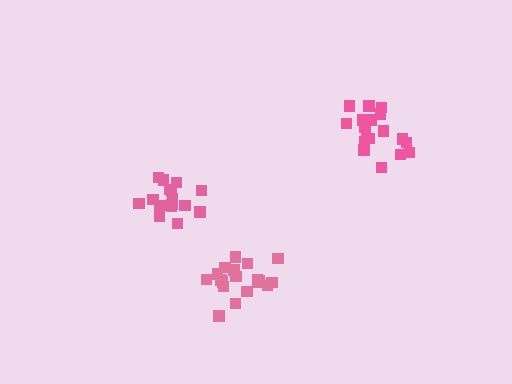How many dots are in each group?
Group 1: 19 dots, Group 2: 17 dots, Group 3: 19 dots (55 total).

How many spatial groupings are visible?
There are 3 spatial groupings.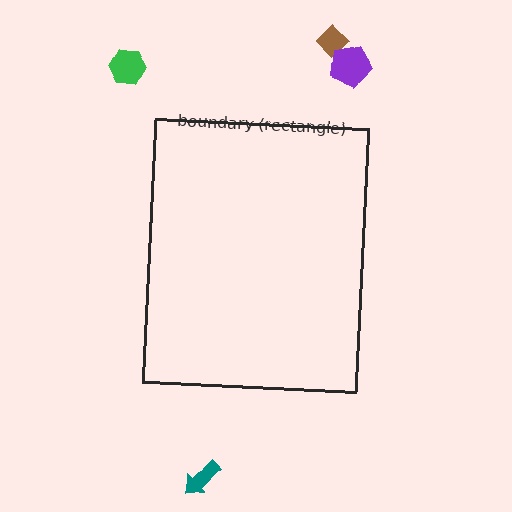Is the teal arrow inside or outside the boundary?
Outside.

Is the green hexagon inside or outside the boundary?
Outside.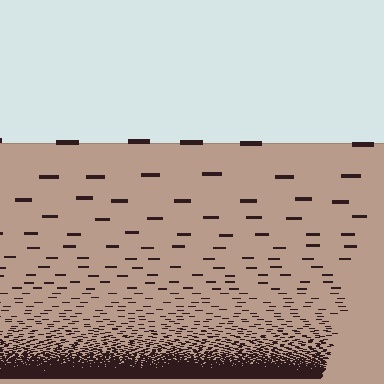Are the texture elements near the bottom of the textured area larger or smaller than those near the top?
Smaller. The gradient is inverted — elements near the bottom are smaller and denser.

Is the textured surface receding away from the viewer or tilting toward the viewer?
The surface appears to tilt toward the viewer. Texture elements get larger and sparser toward the top.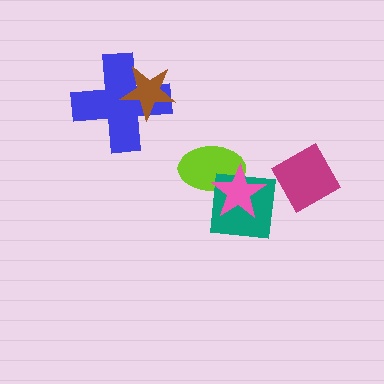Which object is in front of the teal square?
The pink star is in front of the teal square.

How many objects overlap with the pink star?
2 objects overlap with the pink star.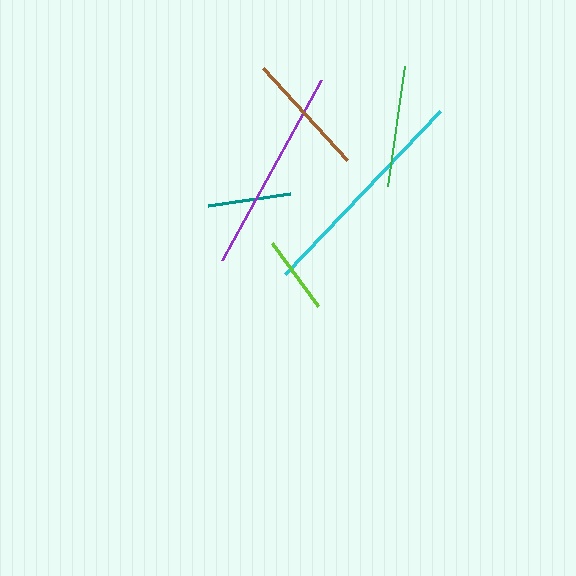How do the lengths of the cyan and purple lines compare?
The cyan and purple lines are approximately the same length.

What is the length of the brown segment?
The brown segment is approximately 124 pixels long.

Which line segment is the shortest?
The lime line is the shortest at approximately 78 pixels.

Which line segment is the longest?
The cyan line is the longest at approximately 224 pixels.